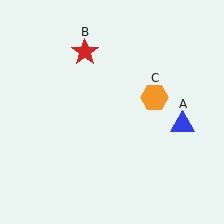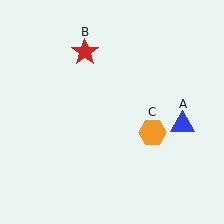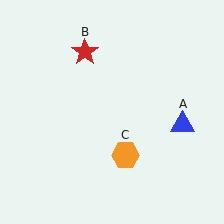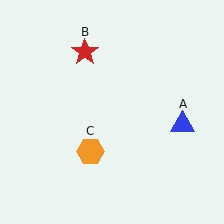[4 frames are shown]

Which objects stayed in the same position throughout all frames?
Blue triangle (object A) and red star (object B) remained stationary.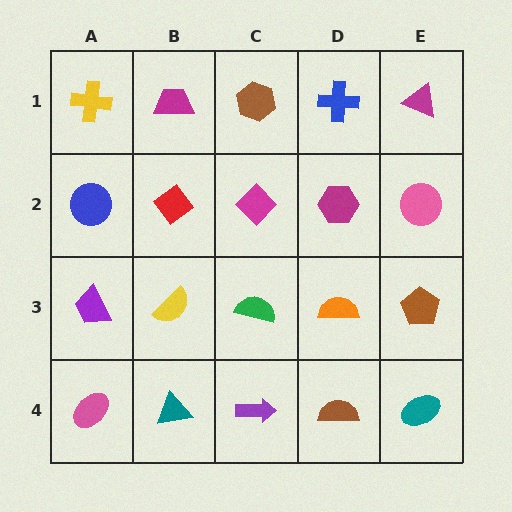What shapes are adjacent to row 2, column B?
A magenta trapezoid (row 1, column B), a yellow semicircle (row 3, column B), a blue circle (row 2, column A), a magenta diamond (row 2, column C).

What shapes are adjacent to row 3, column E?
A pink circle (row 2, column E), a teal ellipse (row 4, column E), an orange semicircle (row 3, column D).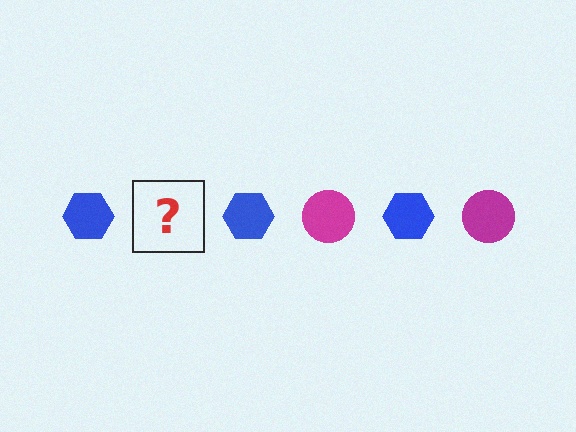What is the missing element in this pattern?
The missing element is a magenta circle.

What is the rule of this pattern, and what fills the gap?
The rule is that the pattern alternates between blue hexagon and magenta circle. The gap should be filled with a magenta circle.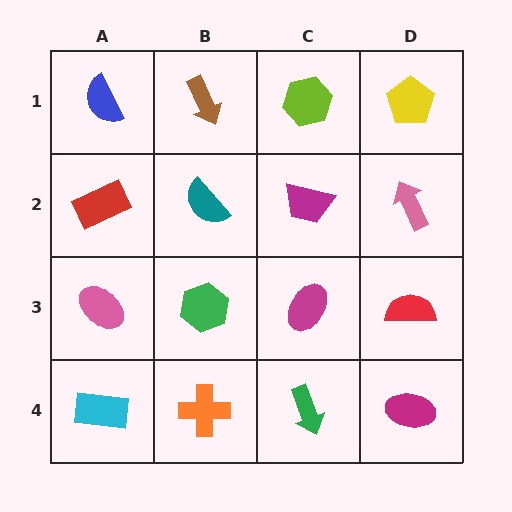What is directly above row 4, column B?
A green hexagon.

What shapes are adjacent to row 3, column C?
A magenta trapezoid (row 2, column C), a green arrow (row 4, column C), a green hexagon (row 3, column B), a red semicircle (row 3, column D).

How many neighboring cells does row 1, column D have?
2.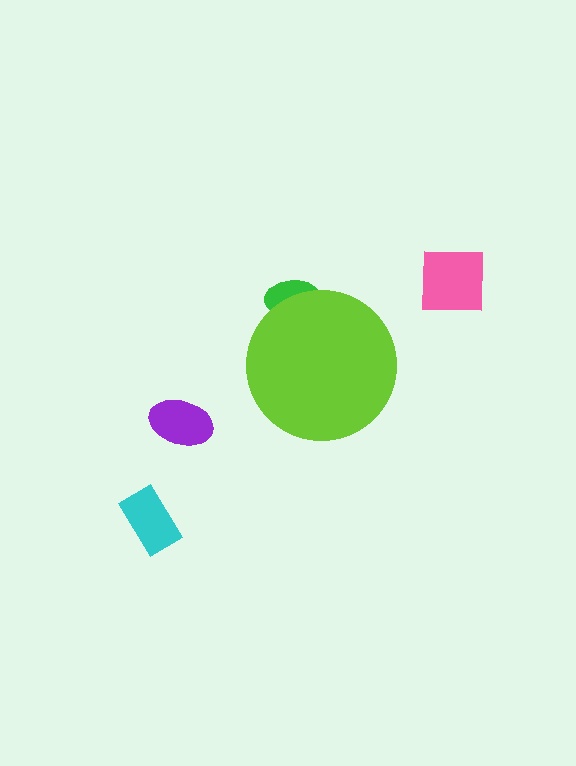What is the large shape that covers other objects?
A lime circle.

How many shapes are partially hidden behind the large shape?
1 shape is partially hidden.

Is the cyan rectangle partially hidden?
No, the cyan rectangle is fully visible.